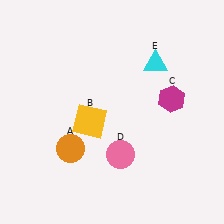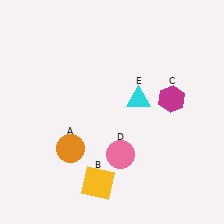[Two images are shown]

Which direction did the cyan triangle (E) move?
The cyan triangle (E) moved down.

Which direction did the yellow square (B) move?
The yellow square (B) moved down.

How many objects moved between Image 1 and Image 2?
2 objects moved between the two images.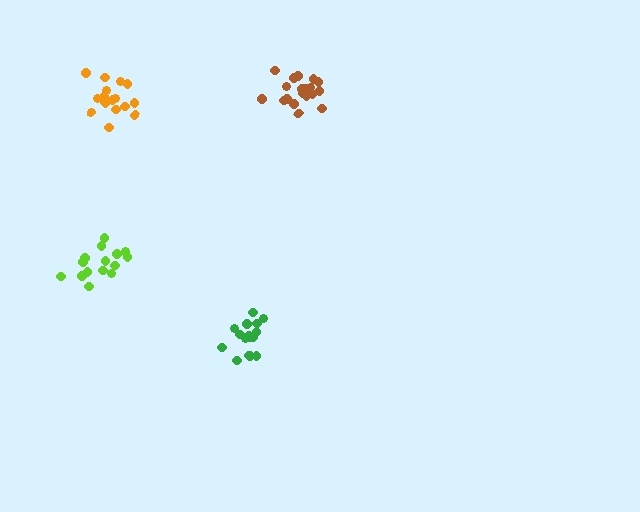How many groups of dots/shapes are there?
There are 4 groups.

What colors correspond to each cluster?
The clusters are colored: green, orange, lime, brown.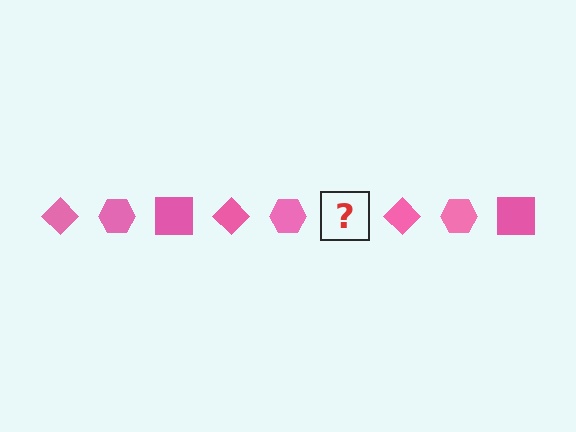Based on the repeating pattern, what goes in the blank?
The blank should be a pink square.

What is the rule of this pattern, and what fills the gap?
The rule is that the pattern cycles through diamond, hexagon, square shapes in pink. The gap should be filled with a pink square.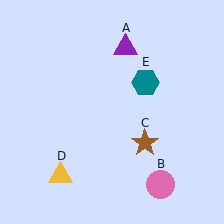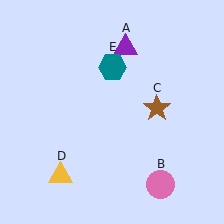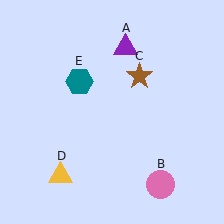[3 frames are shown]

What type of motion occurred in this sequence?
The brown star (object C), teal hexagon (object E) rotated counterclockwise around the center of the scene.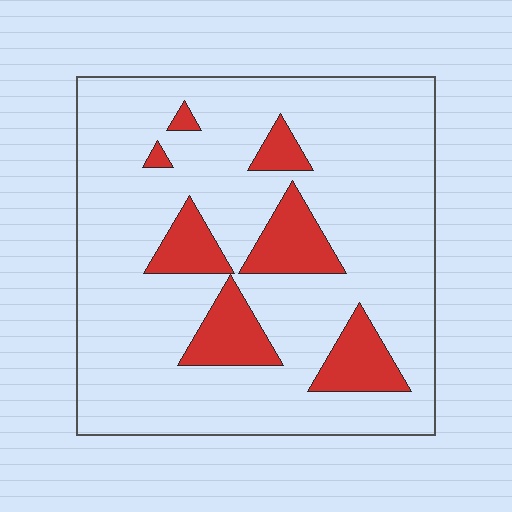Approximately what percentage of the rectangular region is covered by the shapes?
Approximately 15%.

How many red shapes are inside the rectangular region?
7.